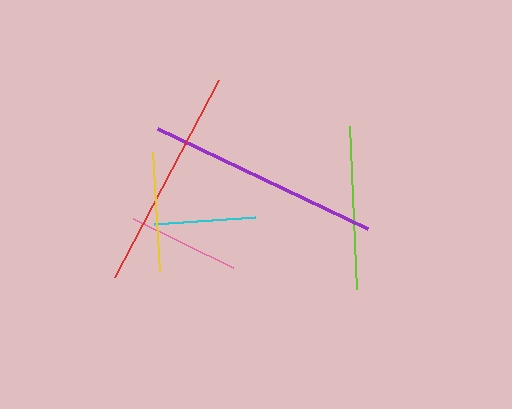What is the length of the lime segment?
The lime segment is approximately 163 pixels long.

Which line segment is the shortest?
The cyan line is the shortest at approximately 101 pixels.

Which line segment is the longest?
The purple line is the longest at approximately 233 pixels.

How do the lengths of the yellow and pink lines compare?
The yellow and pink lines are approximately the same length.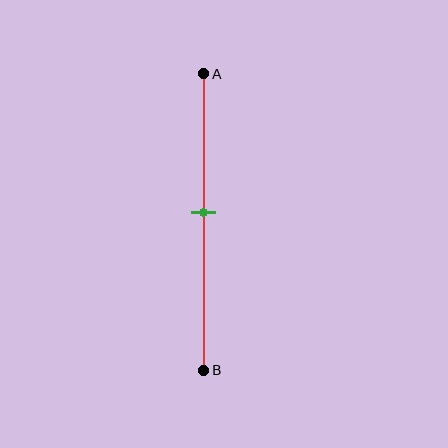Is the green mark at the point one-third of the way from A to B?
No, the mark is at about 45% from A, not at the 33% one-third point.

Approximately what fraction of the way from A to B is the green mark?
The green mark is approximately 45% of the way from A to B.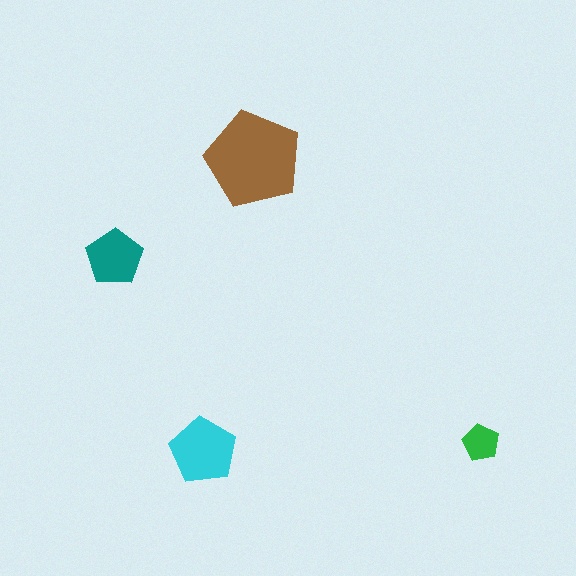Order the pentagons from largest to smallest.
the brown one, the cyan one, the teal one, the green one.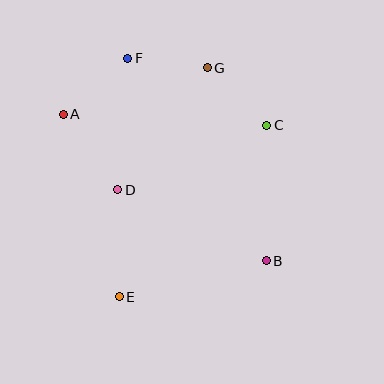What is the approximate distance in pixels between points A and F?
The distance between A and F is approximately 85 pixels.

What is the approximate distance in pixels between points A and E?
The distance between A and E is approximately 191 pixels.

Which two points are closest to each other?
Points F and G are closest to each other.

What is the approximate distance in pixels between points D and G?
The distance between D and G is approximately 152 pixels.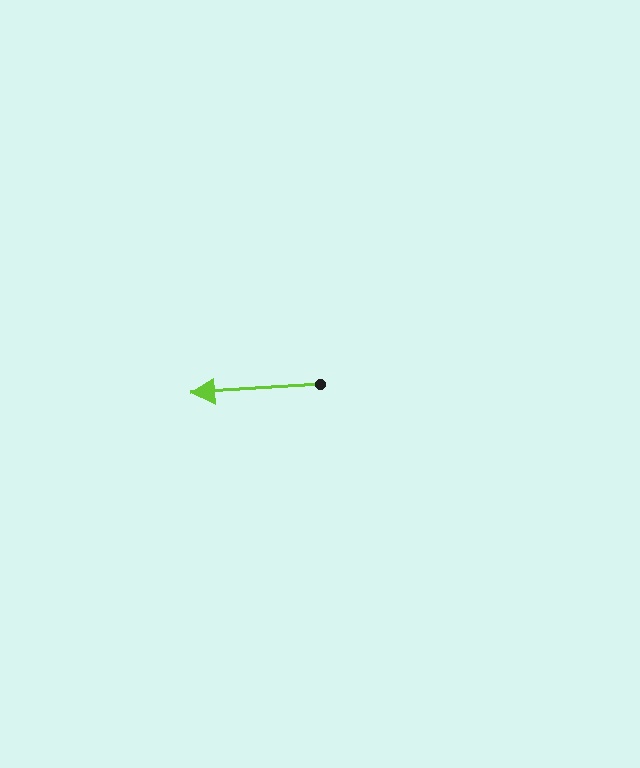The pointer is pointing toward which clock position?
Roughly 9 o'clock.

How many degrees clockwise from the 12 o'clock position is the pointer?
Approximately 266 degrees.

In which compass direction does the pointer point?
West.